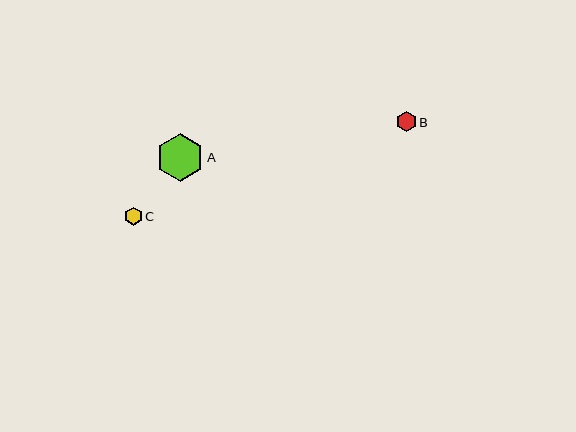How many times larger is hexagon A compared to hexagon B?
Hexagon A is approximately 2.3 times the size of hexagon B.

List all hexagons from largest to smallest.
From largest to smallest: A, B, C.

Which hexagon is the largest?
Hexagon A is the largest with a size of approximately 47 pixels.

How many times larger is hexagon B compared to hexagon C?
Hexagon B is approximately 1.1 times the size of hexagon C.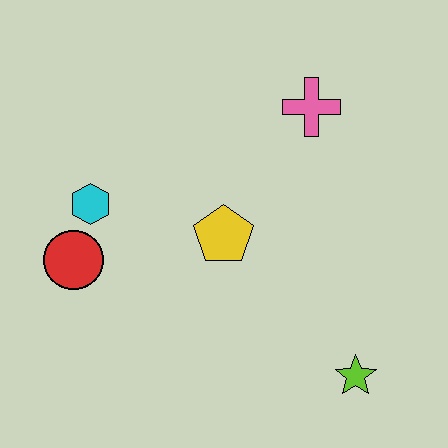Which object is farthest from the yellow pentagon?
The lime star is farthest from the yellow pentagon.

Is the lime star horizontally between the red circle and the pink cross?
No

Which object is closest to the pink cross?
The yellow pentagon is closest to the pink cross.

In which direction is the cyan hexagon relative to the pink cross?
The cyan hexagon is to the left of the pink cross.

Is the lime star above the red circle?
No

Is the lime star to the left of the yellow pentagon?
No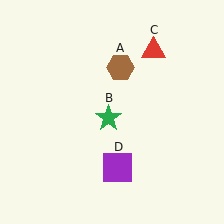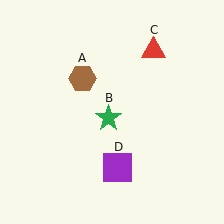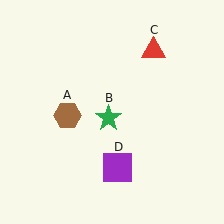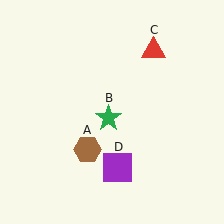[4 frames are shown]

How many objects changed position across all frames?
1 object changed position: brown hexagon (object A).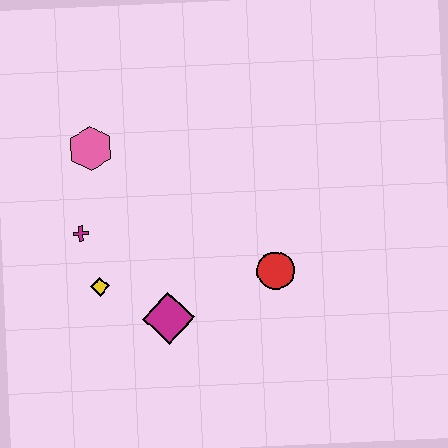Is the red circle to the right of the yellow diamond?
Yes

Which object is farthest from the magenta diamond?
The pink hexagon is farthest from the magenta diamond.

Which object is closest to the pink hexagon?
The magenta cross is closest to the pink hexagon.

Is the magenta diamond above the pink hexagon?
No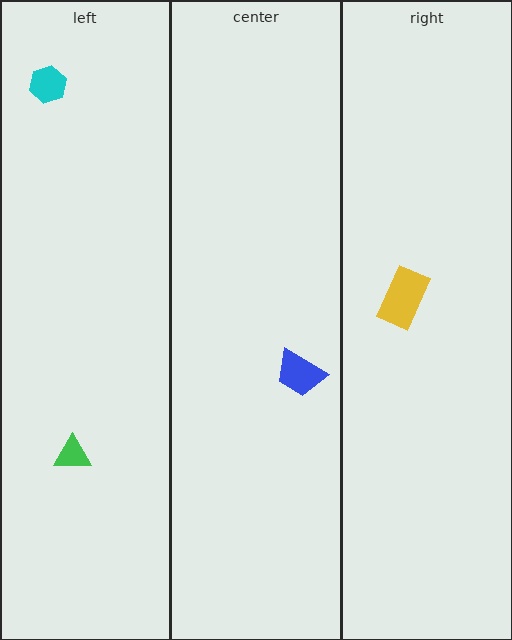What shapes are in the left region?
The cyan hexagon, the green triangle.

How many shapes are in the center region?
1.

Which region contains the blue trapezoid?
The center region.